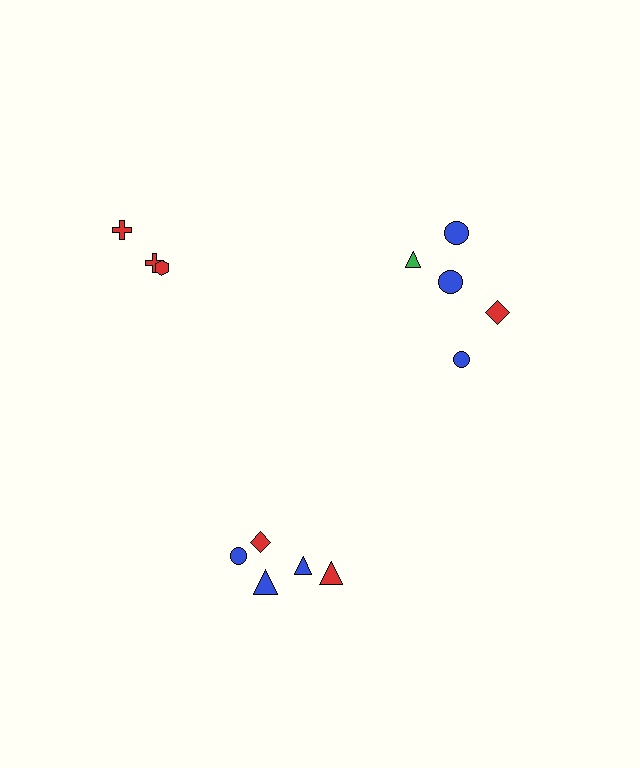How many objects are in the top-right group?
There are 5 objects.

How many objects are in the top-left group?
There are 3 objects.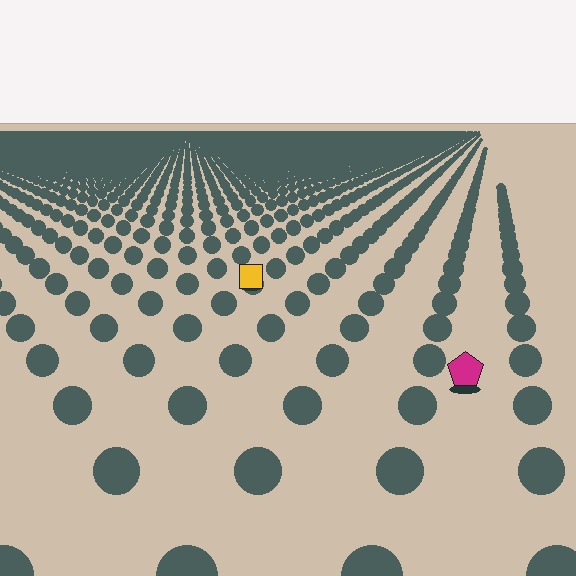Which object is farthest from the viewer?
The yellow square is farthest from the viewer. It appears smaller and the ground texture around it is denser.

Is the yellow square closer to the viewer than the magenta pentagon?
No. The magenta pentagon is closer — you can tell from the texture gradient: the ground texture is coarser near it.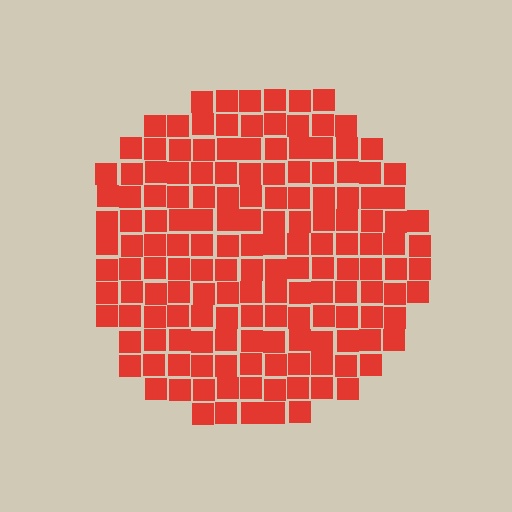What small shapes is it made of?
It is made of small squares.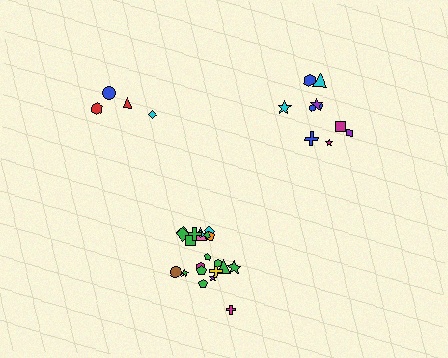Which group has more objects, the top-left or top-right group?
The top-right group.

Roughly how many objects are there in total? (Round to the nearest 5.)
Roughly 35 objects in total.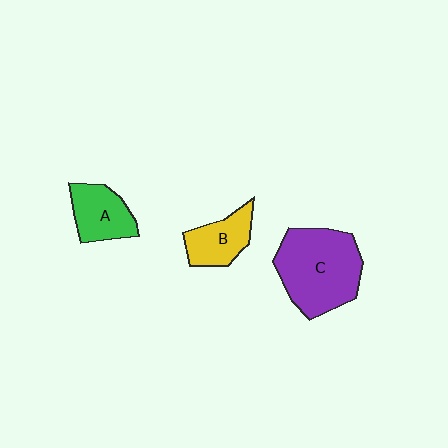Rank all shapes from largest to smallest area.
From largest to smallest: C (purple), A (green), B (yellow).